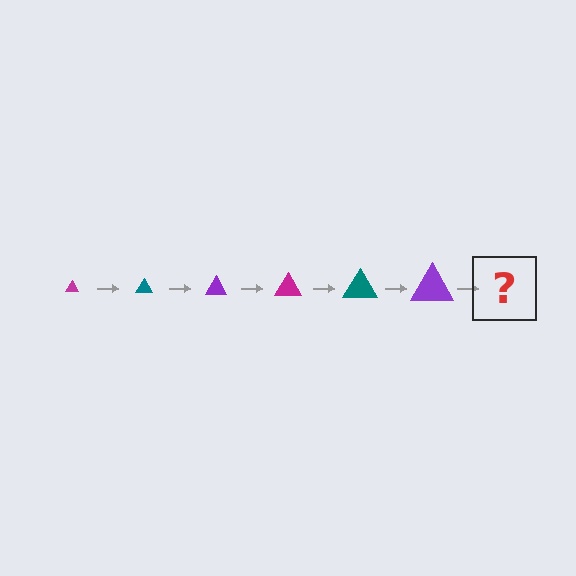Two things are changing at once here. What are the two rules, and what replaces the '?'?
The two rules are that the triangle grows larger each step and the color cycles through magenta, teal, and purple. The '?' should be a magenta triangle, larger than the previous one.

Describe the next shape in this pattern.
It should be a magenta triangle, larger than the previous one.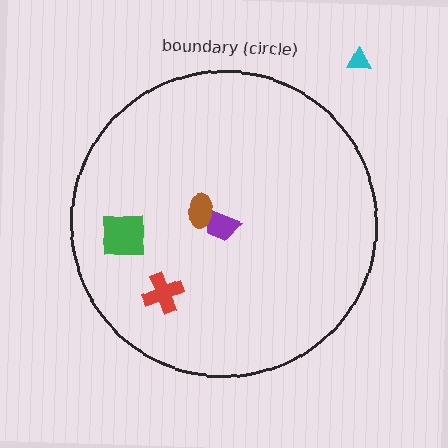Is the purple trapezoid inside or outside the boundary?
Inside.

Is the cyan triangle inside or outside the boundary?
Outside.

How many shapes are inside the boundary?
4 inside, 1 outside.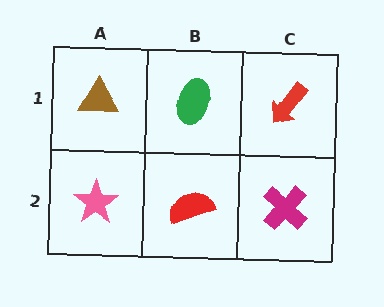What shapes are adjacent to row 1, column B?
A red semicircle (row 2, column B), a brown triangle (row 1, column A), a red arrow (row 1, column C).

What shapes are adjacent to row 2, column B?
A green ellipse (row 1, column B), a pink star (row 2, column A), a magenta cross (row 2, column C).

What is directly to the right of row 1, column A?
A green ellipse.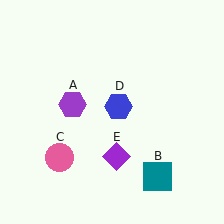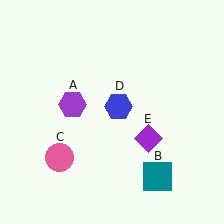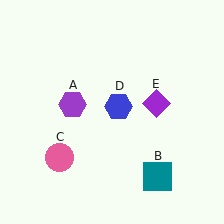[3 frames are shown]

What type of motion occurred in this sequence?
The purple diamond (object E) rotated counterclockwise around the center of the scene.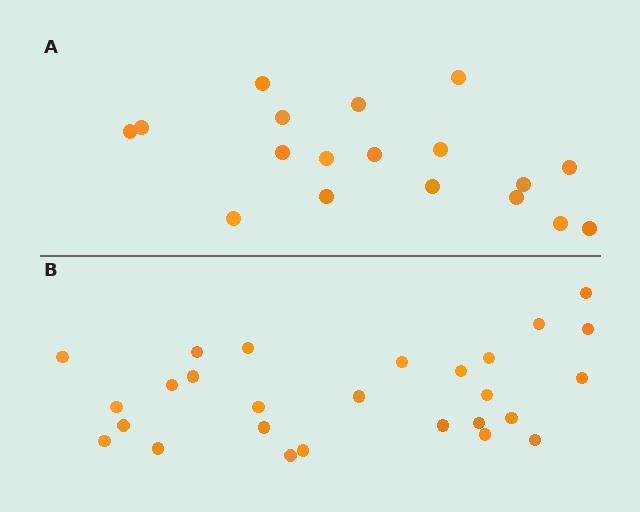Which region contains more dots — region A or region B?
Region B (the bottom region) has more dots.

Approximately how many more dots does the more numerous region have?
Region B has roughly 8 or so more dots than region A.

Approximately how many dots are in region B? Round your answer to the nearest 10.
About 30 dots. (The exact count is 27, which rounds to 30.)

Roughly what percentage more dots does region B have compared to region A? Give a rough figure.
About 50% more.